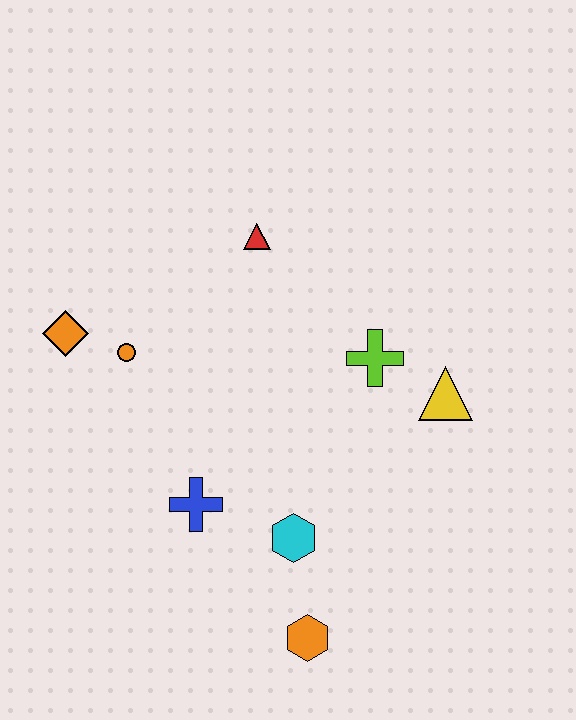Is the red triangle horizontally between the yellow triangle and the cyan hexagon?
No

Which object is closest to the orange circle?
The orange diamond is closest to the orange circle.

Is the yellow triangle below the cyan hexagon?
No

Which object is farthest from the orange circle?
The orange hexagon is farthest from the orange circle.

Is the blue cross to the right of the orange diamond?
Yes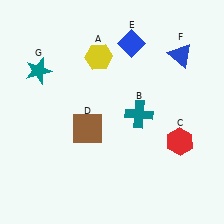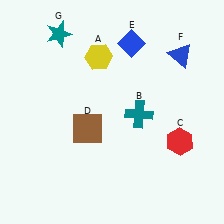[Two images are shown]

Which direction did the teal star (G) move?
The teal star (G) moved up.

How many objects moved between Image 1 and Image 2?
1 object moved between the two images.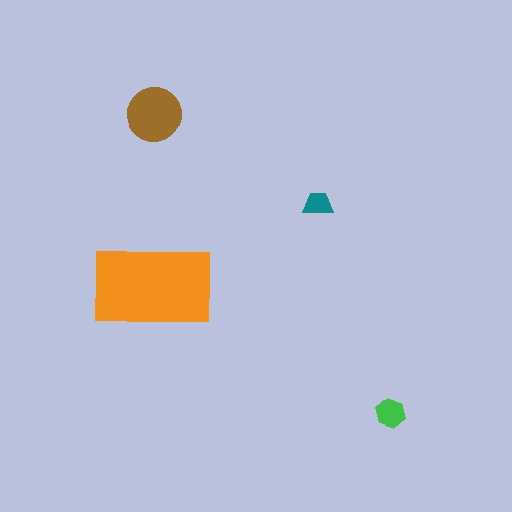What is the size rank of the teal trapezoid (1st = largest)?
4th.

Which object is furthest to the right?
The green hexagon is rightmost.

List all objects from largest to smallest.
The orange rectangle, the brown circle, the green hexagon, the teal trapezoid.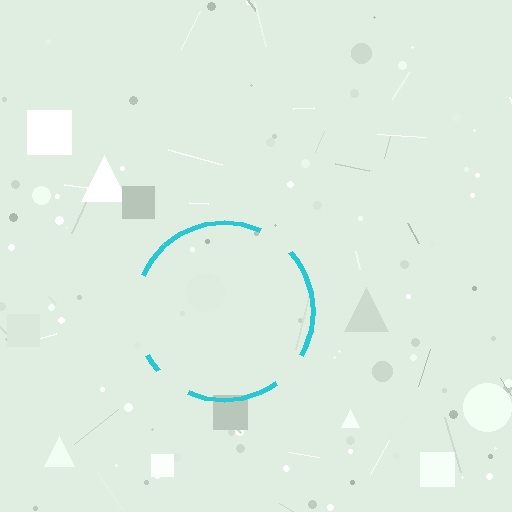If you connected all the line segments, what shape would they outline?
They would outline a circle.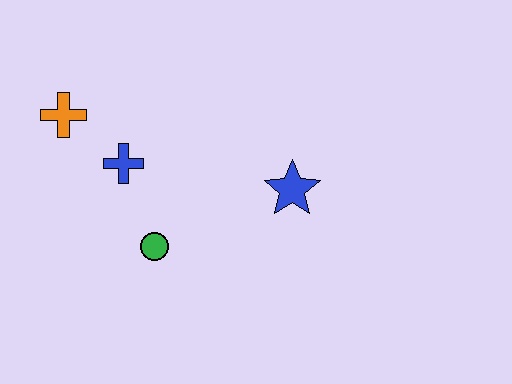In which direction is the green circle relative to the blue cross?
The green circle is below the blue cross.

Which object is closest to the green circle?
The blue cross is closest to the green circle.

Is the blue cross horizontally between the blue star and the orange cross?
Yes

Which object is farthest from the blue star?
The orange cross is farthest from the blue star.